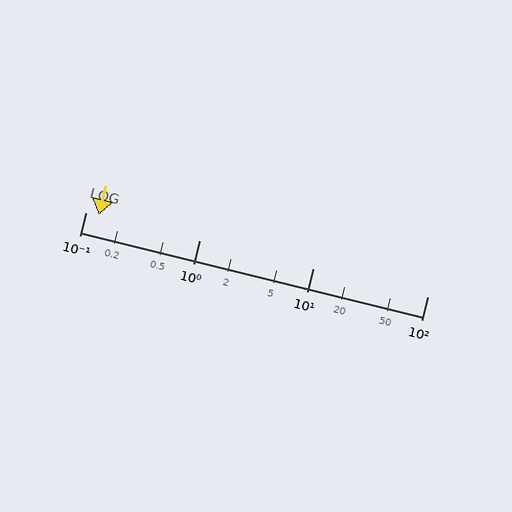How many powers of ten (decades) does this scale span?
The scale spans 3 decades, from 0.1 to 100.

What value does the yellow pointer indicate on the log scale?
The pointer indicates approximately 0.13.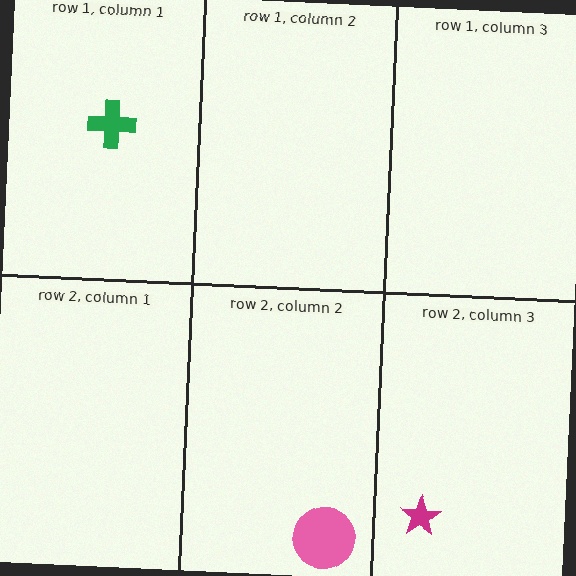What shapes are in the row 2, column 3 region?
The magenta star.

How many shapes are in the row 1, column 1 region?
1.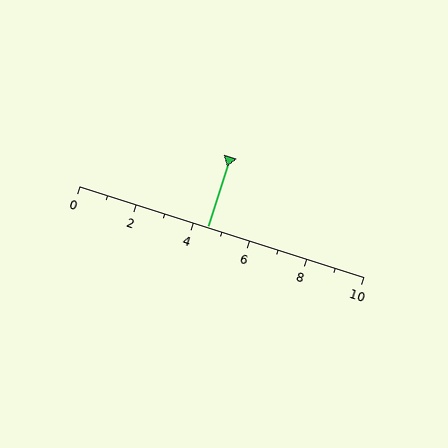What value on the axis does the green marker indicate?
The marker indicates approximately 4.5.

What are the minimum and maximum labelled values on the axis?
The axis runs from 0 to 10.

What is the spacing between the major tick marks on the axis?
The major ticks are spaced 2 apart.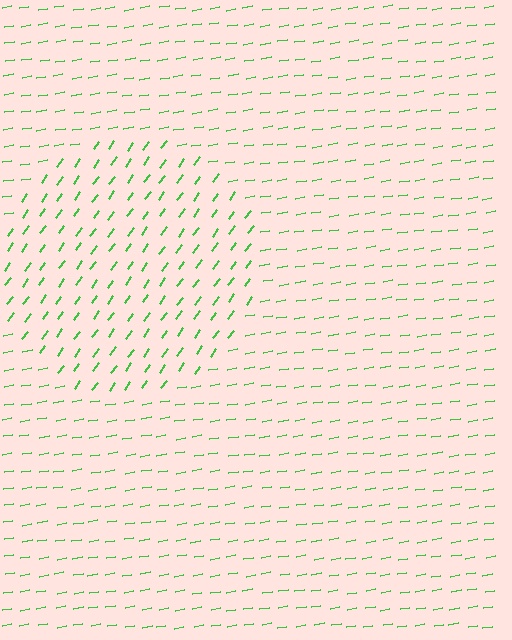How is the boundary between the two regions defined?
The boundary is defined purely by a change in line orientation (approximately 45 degrees difference). All lines are the same color and thickness.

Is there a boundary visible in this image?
Yes, there is a texture boundary formed by a change in line orientation.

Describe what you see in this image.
The image is filled with small green line segments. A circle region in the image has lines oriented differently from the surrounding lines, creating a visible texture boundary.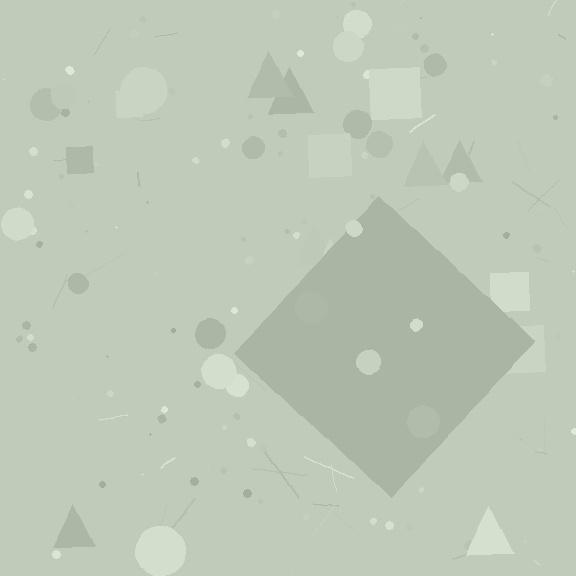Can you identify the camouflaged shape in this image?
The camouflaged shape is a diamond.